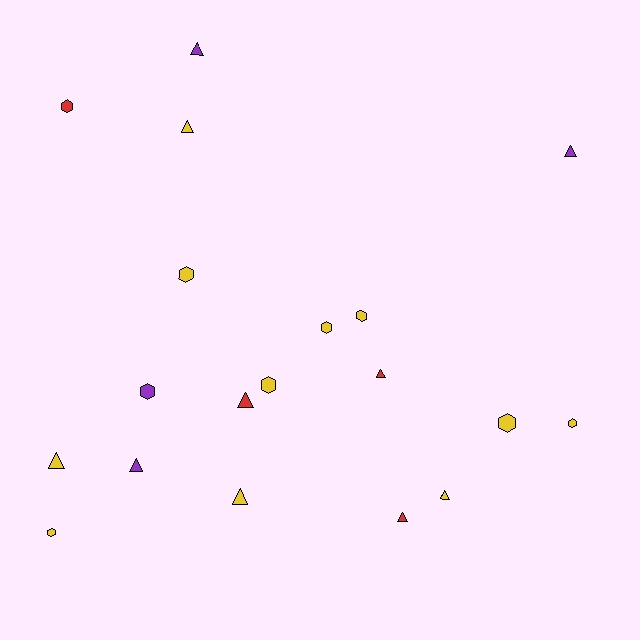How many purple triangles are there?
There are 3 purple triangles.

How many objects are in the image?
There are 19 objects.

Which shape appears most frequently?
Triangle, with 10 objects.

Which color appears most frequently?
Yellow, with 11 objects.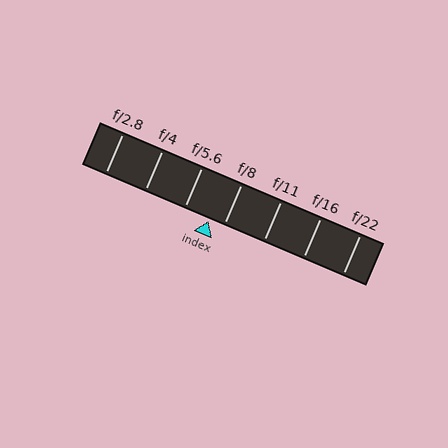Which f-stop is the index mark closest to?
The index mark is closest to f/8.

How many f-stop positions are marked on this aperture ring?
There are 7 f-stop positions marked.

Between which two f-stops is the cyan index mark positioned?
The index mark is between f/5.6 and f/8.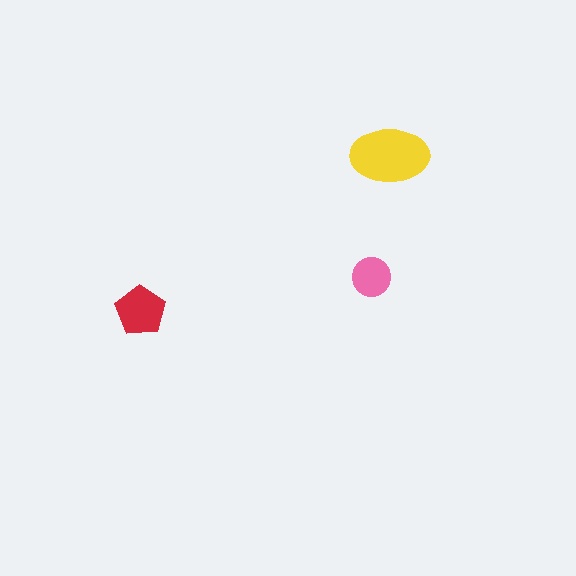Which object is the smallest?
The pink circle.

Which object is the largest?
The yellow ellipse.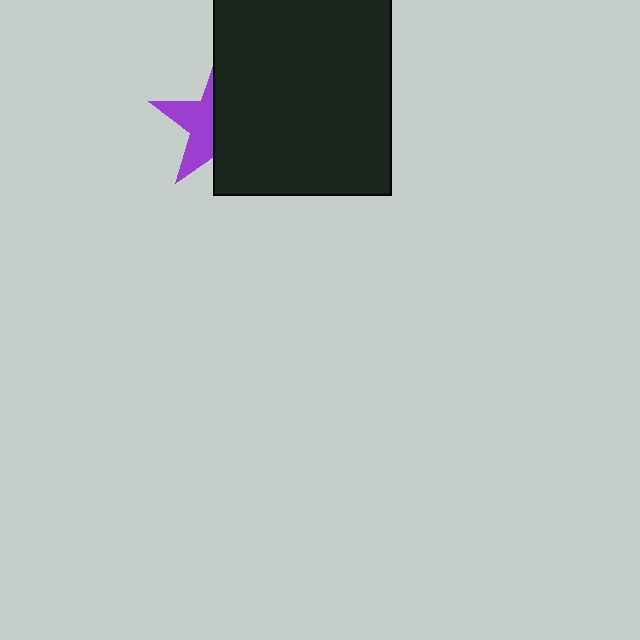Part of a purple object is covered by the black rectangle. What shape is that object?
It is a star.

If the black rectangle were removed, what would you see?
You would see the complete purple star.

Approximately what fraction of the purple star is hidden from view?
Roughly 58% of the purple star is hidden behind the black rectangle.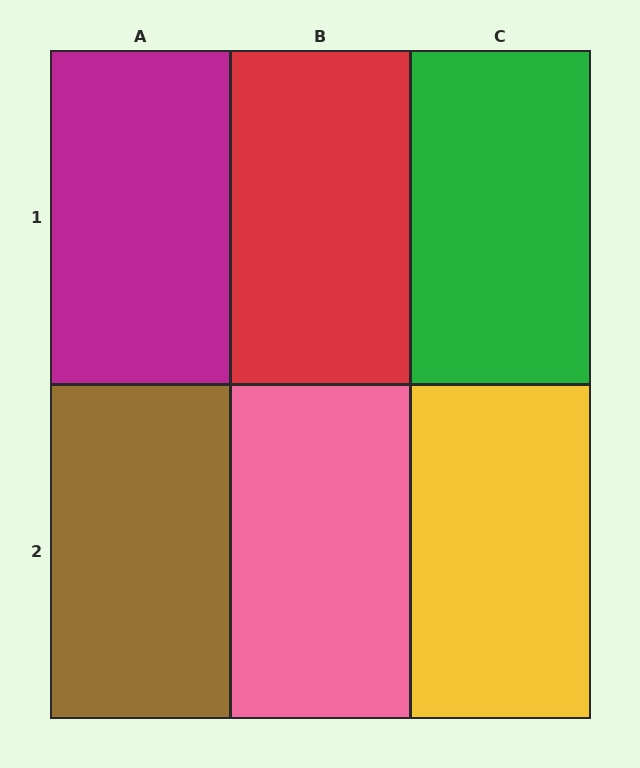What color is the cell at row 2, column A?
Brown.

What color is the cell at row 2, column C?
Yellow.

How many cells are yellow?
1 cell is yellow.